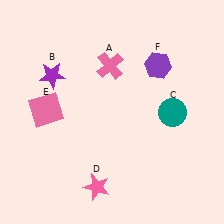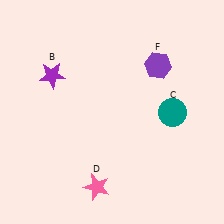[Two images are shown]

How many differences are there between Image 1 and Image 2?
There are 2 differences between the two images.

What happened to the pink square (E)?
The pink square (E) was removed in Image 2. It was in the top-left area of Image 1.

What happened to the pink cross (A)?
The pink cross (A) was removed in Image 2. It was in the top-left area of Image 1.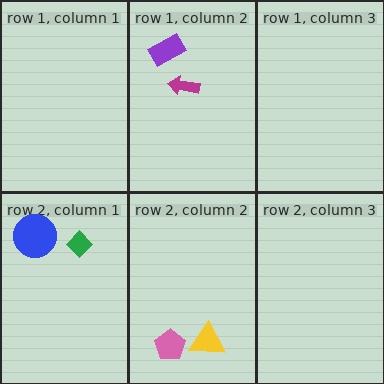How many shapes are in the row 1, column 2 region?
2.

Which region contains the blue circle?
The row 2, column 1 region.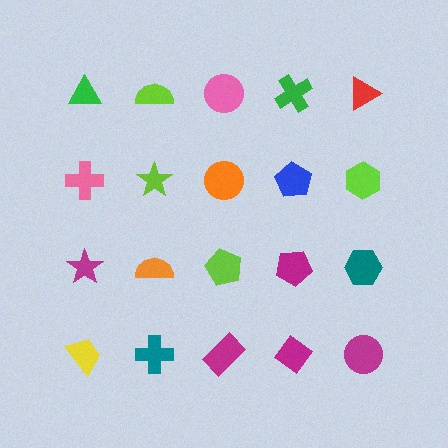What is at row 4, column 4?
A magenta diamond.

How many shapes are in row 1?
5 shapes.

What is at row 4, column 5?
A magenta circle.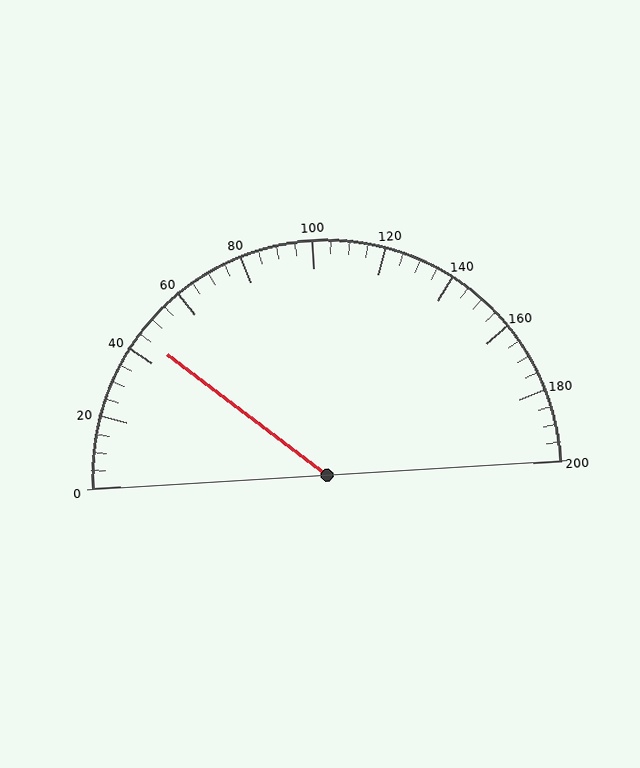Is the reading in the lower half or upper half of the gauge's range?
The reading is in the lower half of the range (0 to 200).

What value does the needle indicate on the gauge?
The needle indicates approximately 45.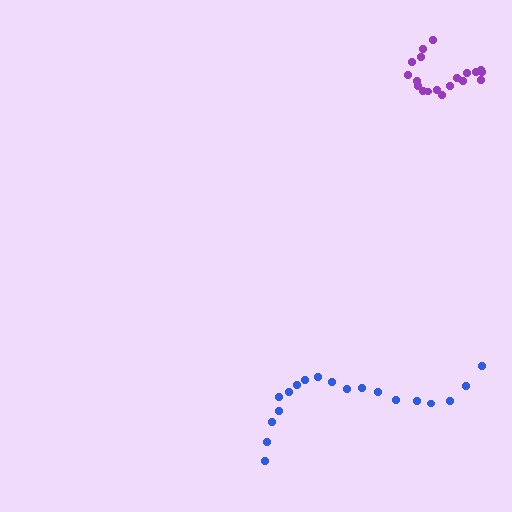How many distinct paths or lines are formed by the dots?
There are 2 distinct paths.